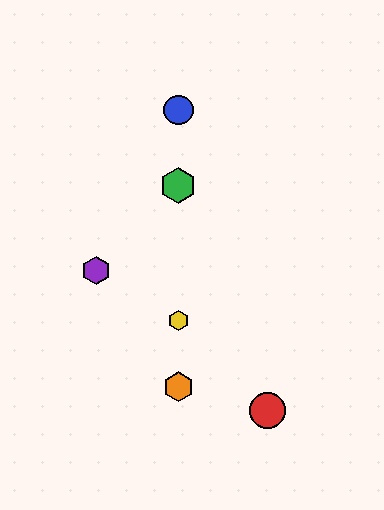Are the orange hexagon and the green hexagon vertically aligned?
Yes, both are at x≈178.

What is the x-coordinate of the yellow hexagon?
The yellow hexagon is at x≈178.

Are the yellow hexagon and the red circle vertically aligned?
No, the yellow hexagon is at x≈178 and the red circle is at x≈268.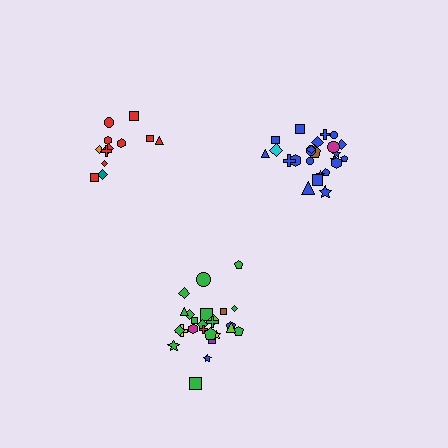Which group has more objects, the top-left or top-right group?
The top-right group.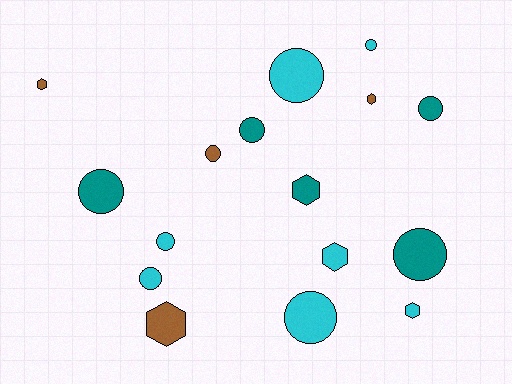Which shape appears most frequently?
Circle, with 10 objects.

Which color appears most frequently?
Cyan, with 7 objects.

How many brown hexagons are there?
There are 3 brown hexagons.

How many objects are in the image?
There are 16 objects.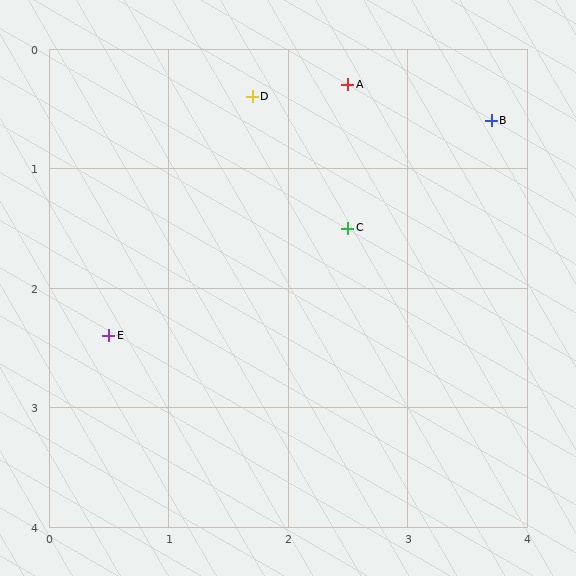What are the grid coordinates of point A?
Point A is at approximately (2.5, 0.3).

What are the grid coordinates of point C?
Point C is at approximately (2.5, 1.5).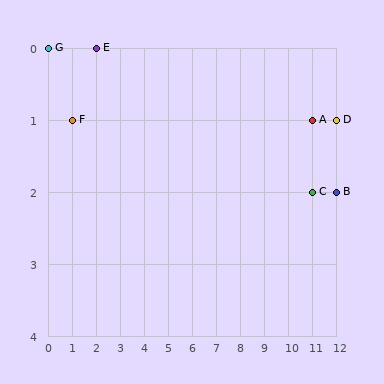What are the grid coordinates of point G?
Point G is at grid coordinates (0, 0).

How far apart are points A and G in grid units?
Points A and G are 11 columns and 1 row apart (about 11.0 grid units diagonally).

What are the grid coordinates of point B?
Point B is at grid coordinates (12, 2).